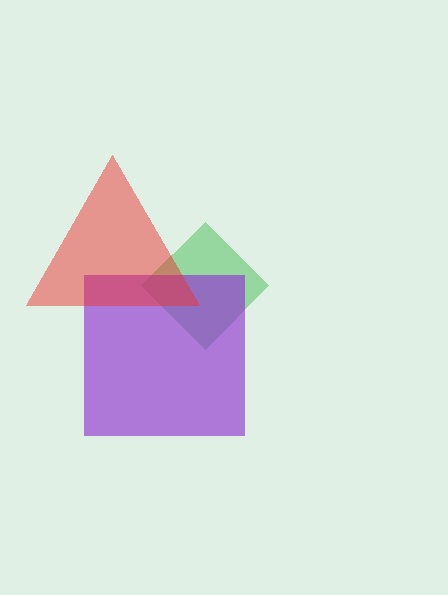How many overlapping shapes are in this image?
There are 3 overlapping shapes in the image.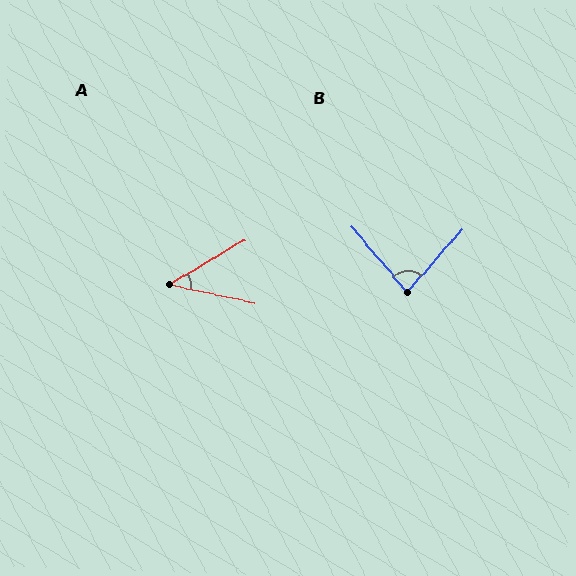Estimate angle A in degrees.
Approximately 42 degrees.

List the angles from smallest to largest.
A (42°), B (82°).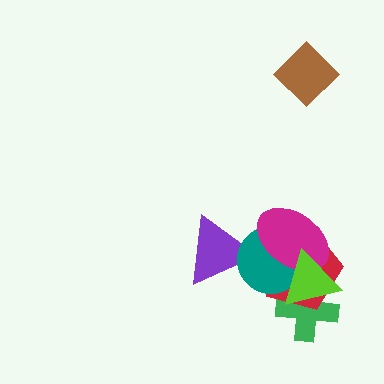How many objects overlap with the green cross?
2 objects overlap with the green cross.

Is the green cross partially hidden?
Yes, it is partially covered by another shape.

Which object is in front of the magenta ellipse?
The lime triangle is in front of the magenta ellipse.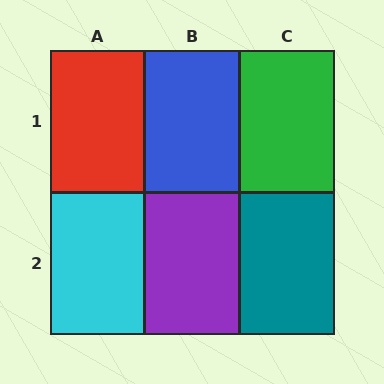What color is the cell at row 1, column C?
Green.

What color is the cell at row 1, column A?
Red.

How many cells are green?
1 cell is green.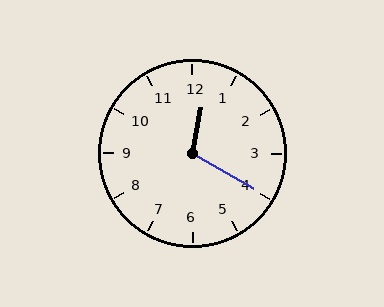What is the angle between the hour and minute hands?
Approximately 110 degrees.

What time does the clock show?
12:20.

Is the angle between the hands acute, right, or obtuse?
It is obtuse.